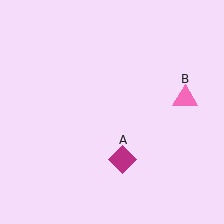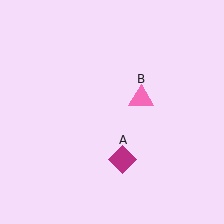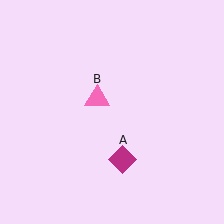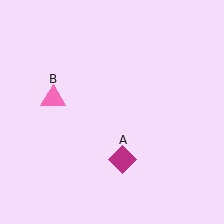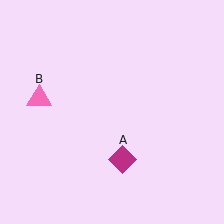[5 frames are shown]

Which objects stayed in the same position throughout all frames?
Magenta diamond (object A) remained stationary.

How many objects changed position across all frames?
1 object changed position: pink triangle (object B).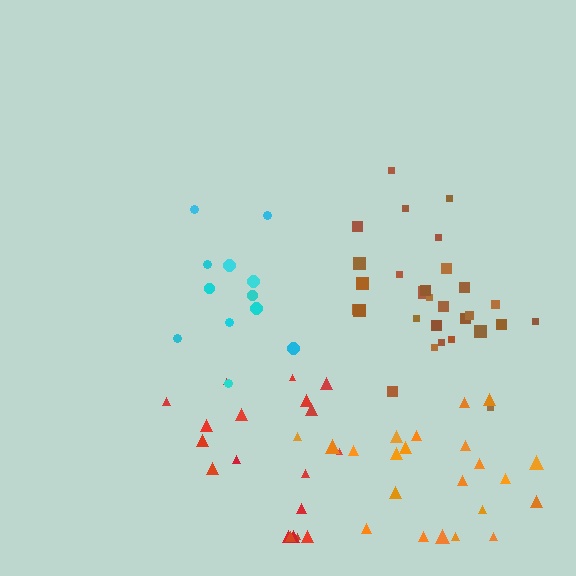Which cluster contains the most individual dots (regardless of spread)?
Brown (29).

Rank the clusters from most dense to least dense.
brown, cyan, orange, red.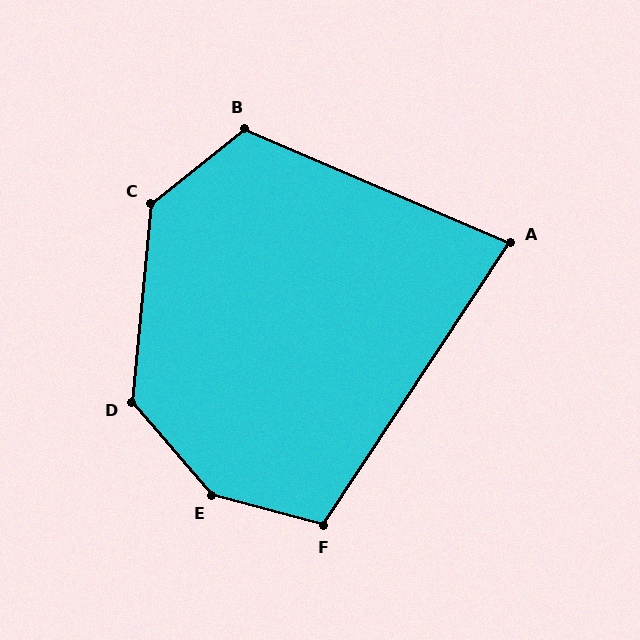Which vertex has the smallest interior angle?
A, at approximately 80 degrees.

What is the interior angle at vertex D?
Approximately 134 degrees (obtuse).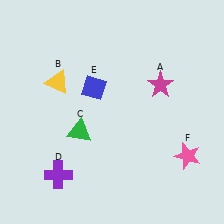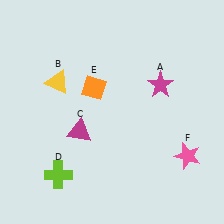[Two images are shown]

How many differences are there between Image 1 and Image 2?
There are 3 differences between the two images.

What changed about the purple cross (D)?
In Image 1, D is purple. In Image 2, it changed to lime.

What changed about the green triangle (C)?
In Image 1, C is green. In Image 2, it changed to magenta.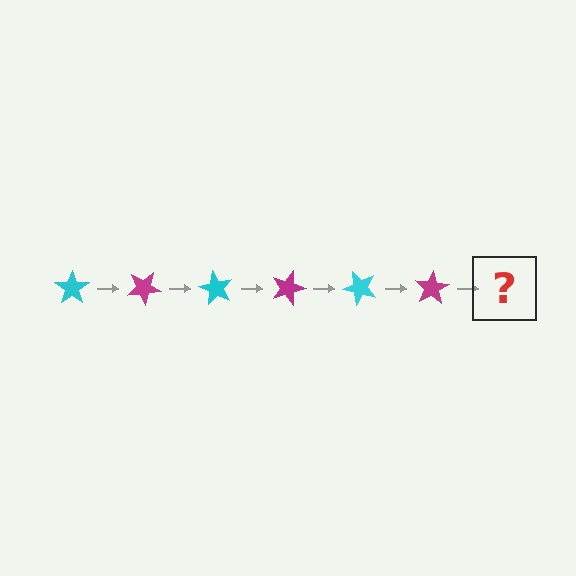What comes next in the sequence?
The next element should be a cyan star, rotated 180 degrees from the start.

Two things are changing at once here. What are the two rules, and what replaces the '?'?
The two rules are that it rotates 30 degrees each step and the color cycles through cyan and magenta. The '?' should be a cyan star, rotated 180 degrees from the start.